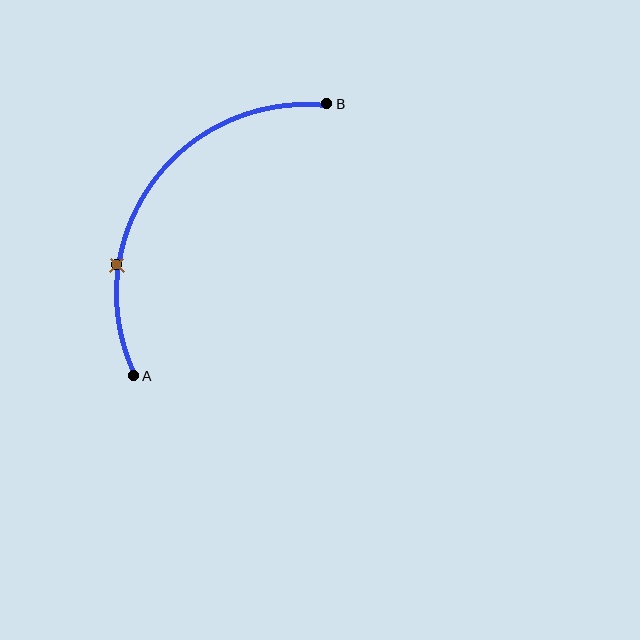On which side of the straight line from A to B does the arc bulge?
The arc bulges above and to the left of the straight line connecting A and B.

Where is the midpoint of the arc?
The arc midpoint is the point on the curve farthest from the straight line joining A and B. It sits above and to the left of that line.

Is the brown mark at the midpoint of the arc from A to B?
No. The brown mark lies on the arc but is closer to endpoint A. The arc midpoint would be at the point on the curve equidistant along the arc from both A and B.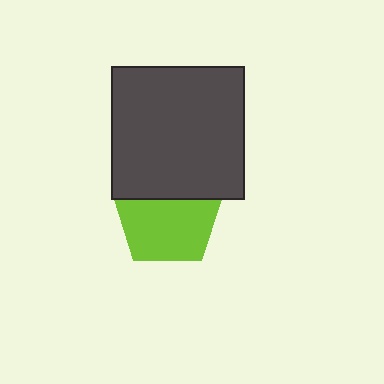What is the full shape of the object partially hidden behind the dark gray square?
The partially hidden object is a lime pentagon.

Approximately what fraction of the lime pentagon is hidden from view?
Roughly 32% of the lime pentagon is hidden behind the dark gray square.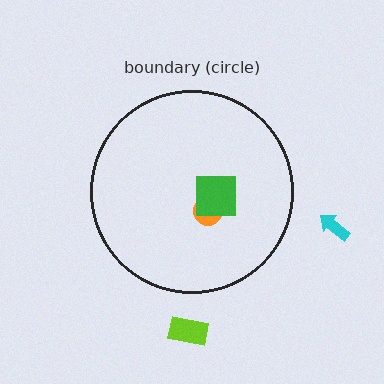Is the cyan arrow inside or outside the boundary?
Outside.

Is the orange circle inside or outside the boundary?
Inside.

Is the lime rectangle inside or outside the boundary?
Outside.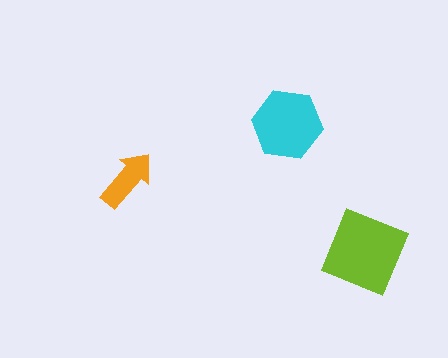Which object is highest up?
The cyan hexagon is topmost.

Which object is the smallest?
The orange arrow.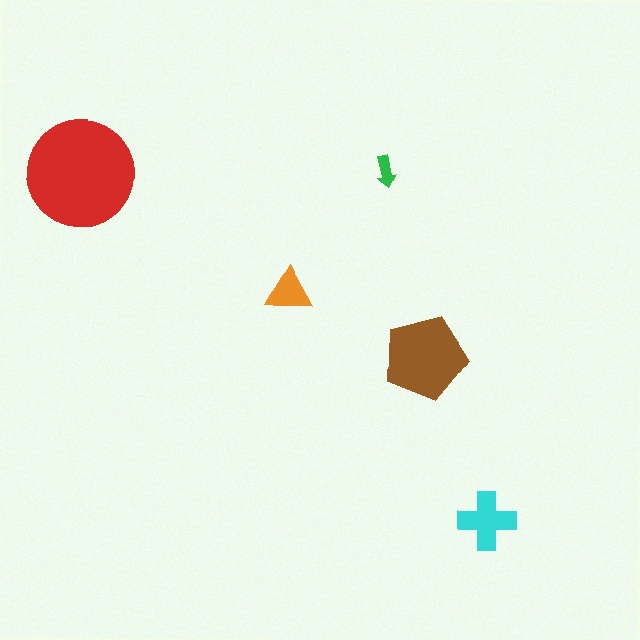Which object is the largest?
The red circle.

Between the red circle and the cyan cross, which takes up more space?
The red circle.